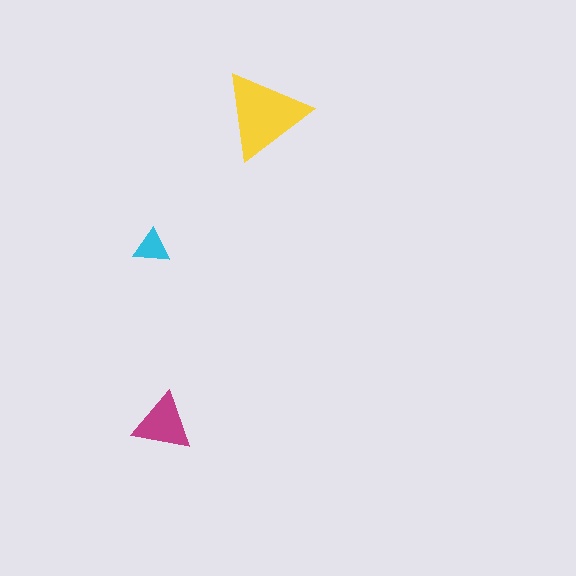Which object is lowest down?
The magenta triangle is bottommost.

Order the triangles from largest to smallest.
the yellow one, the magenta one, the cyan one.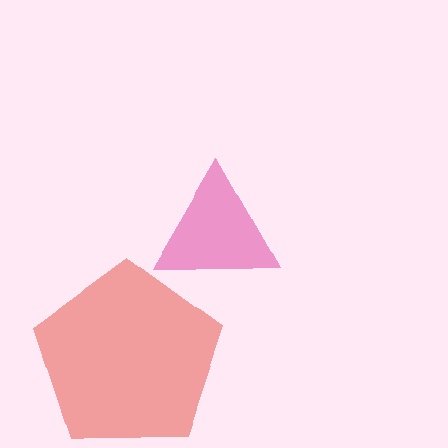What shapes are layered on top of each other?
The layered shapes are: a magenta triangle, a red pentagon.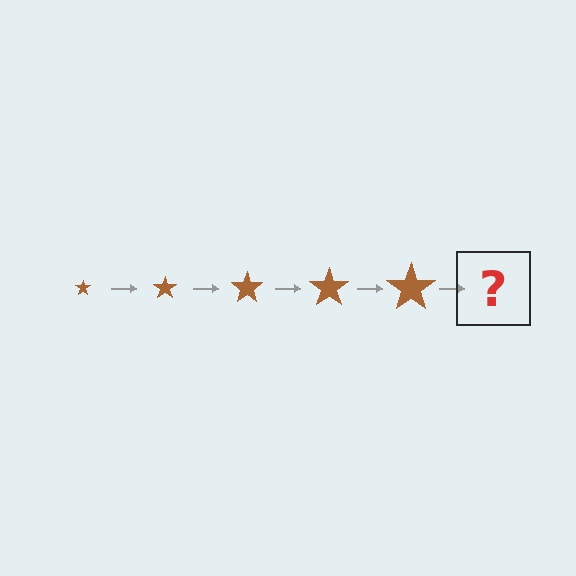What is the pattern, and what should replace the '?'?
The pattern is that the star gets progressively larger each step. The '?' should be a brown star, larger than the previous one.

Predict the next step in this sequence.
The next step is a brown star, larger than the previous one.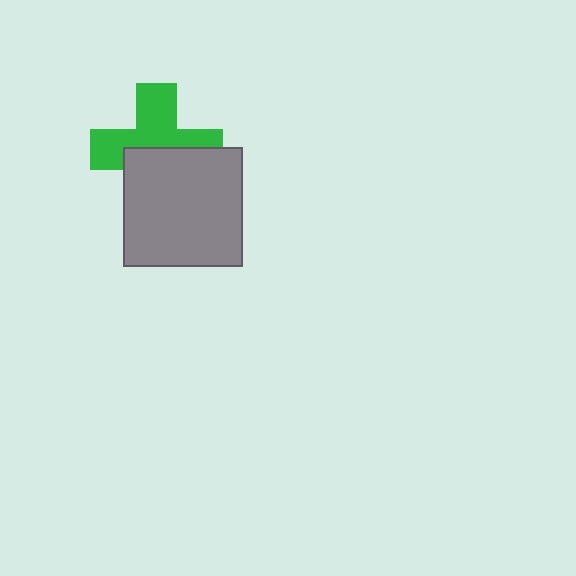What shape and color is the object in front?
The object in front is a gray square.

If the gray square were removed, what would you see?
You would see the complete green cross.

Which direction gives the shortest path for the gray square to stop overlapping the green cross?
Moving down gives the shortest separation.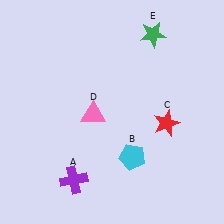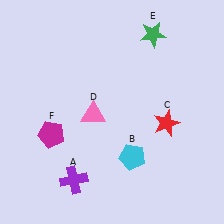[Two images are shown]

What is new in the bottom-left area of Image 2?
A magenta pentagon (F) was added in the bottom-left area of Image 2.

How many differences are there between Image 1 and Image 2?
There is 1 difference between the two images.